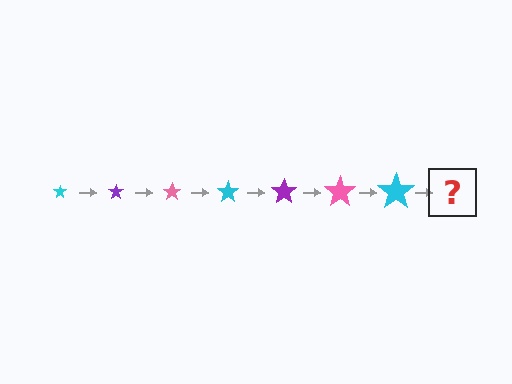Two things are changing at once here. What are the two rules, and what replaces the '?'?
The two rules are that the star grows larger each step and the color cycles through cyan, purple, and pink. The '?' should be a purple star, larger than the previous one.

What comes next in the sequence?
The next element should be a purple star, larger than the previous one.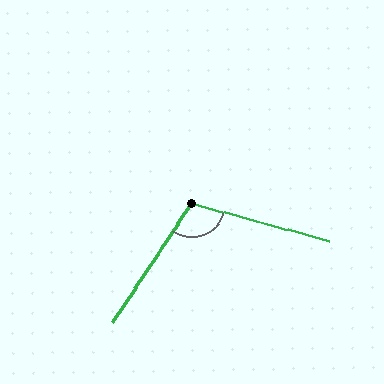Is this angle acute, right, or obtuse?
It is obtuse.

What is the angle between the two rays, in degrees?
Approximately 108 degrees.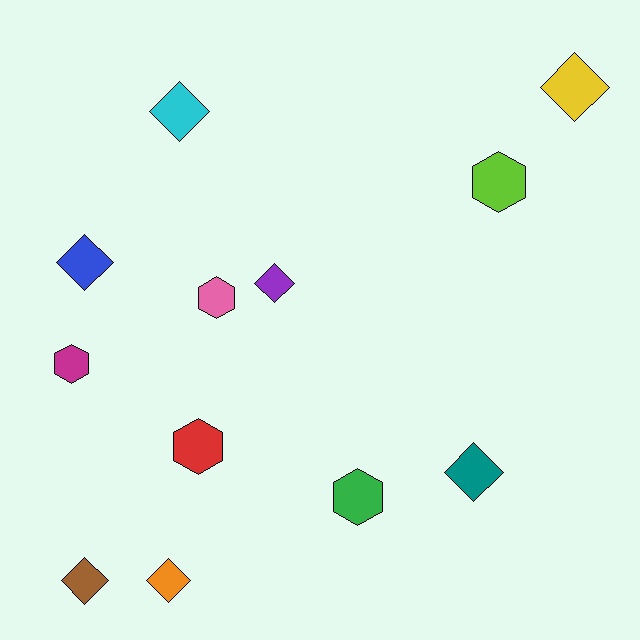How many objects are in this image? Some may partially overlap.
There are 12 objects.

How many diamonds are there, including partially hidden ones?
There are 7 diamonds.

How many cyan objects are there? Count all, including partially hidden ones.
There is 1 cyan object.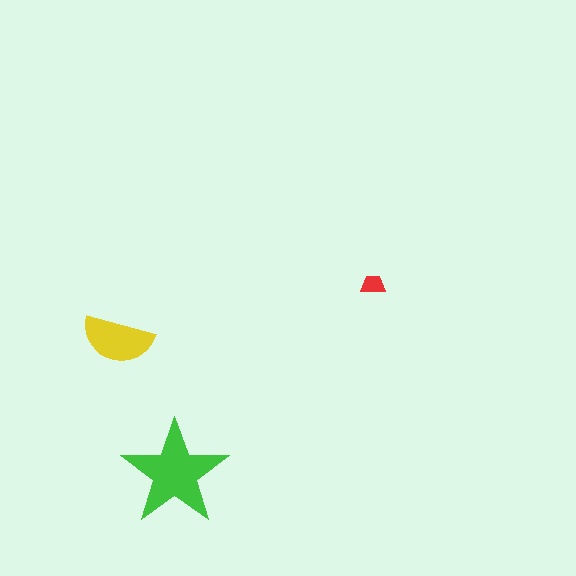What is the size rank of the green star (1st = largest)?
1st.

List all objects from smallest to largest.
The red trapezoid, the yellow semicircle, the green star.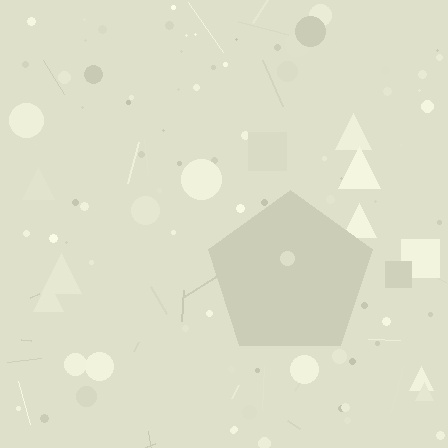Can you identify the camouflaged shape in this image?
The camouflaged shape is a pentagon.